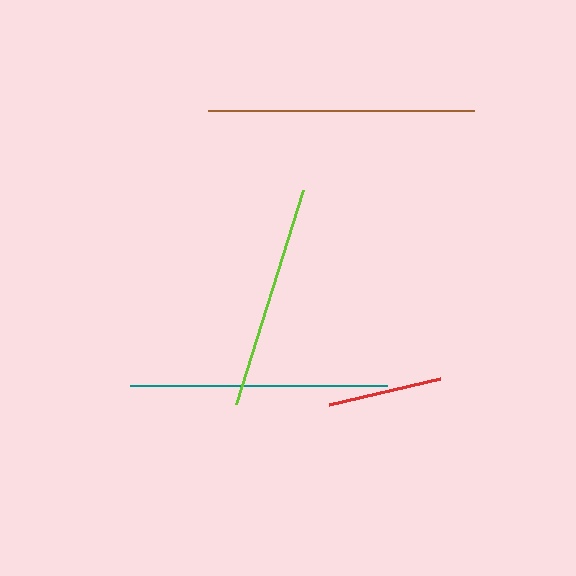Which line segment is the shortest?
The red line is the shortest at approximately 114 pixels.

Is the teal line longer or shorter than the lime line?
The teal line is longer than the lime line.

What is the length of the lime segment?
The lime segment is approximately 224 pixels long.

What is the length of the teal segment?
The teal segment is approximately 257 pixels long.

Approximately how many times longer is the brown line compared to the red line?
The brown line is approximately 2.3 times the length of the red line.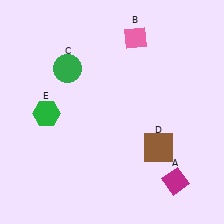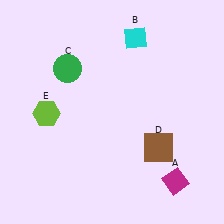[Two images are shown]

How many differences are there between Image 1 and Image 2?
There are 2 differences between the two images.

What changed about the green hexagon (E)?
In Image 1, E is green. In Image 2, it changed to lime.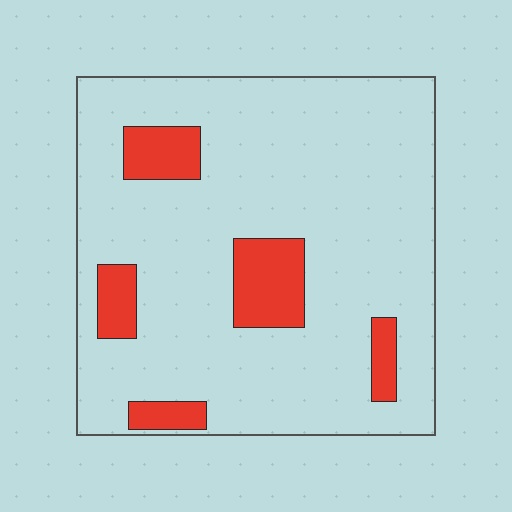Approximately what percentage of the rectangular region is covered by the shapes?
Approximately 15%.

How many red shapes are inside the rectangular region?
5.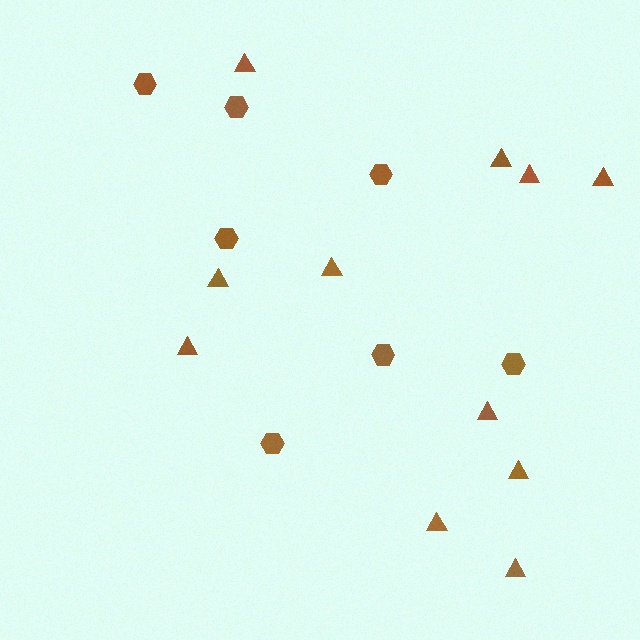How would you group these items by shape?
There are 2 groups: one group of hexagons (7) and one group of triangles (11).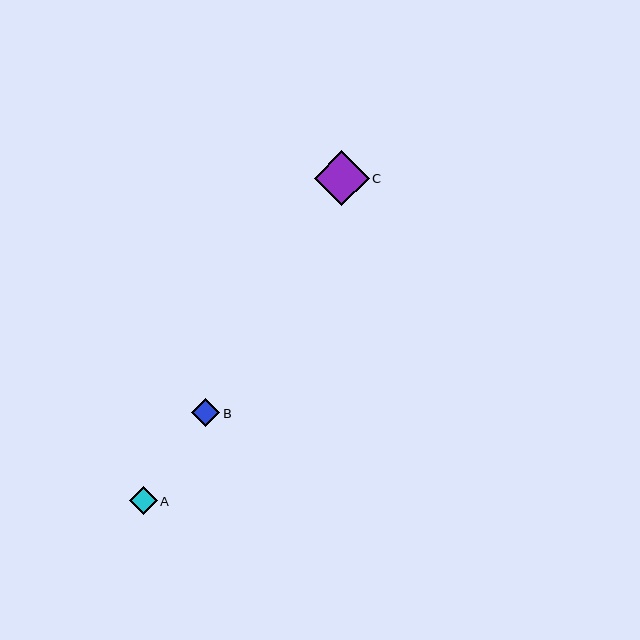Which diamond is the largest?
Diamond C is the largest with a size of approximately 55 pixels.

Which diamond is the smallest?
Diamond A is the smallest with a size of approximately 28 pixels.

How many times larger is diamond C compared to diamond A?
Diamond C is approximately 1.9 times the size of diamond A.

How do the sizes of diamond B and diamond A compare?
Diamond B and diamond A are approximately the same size.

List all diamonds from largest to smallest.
From largest to smallest: C, B, A.